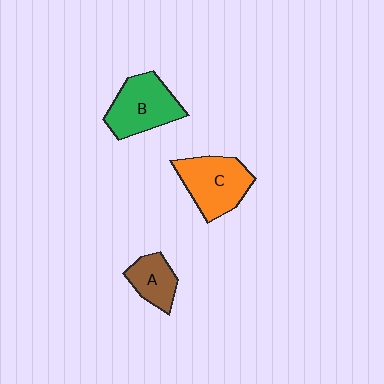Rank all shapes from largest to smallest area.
From largest to smallest: C (orange), B (green), A (brown).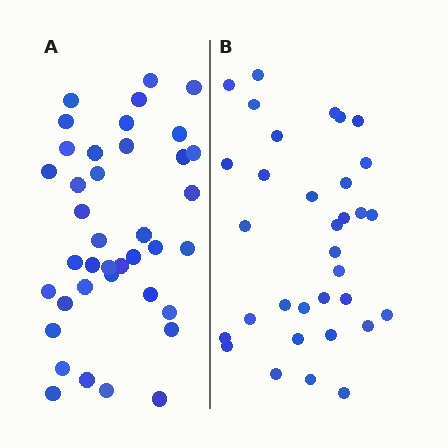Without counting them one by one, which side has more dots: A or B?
Region A (the left region) has more dots.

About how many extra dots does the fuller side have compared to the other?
Region A has about 6 more dots than region B.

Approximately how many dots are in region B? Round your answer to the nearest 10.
About 30 dots. (The exact count is 33, which rounds to 30.)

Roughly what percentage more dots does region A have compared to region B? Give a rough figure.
About 20% more.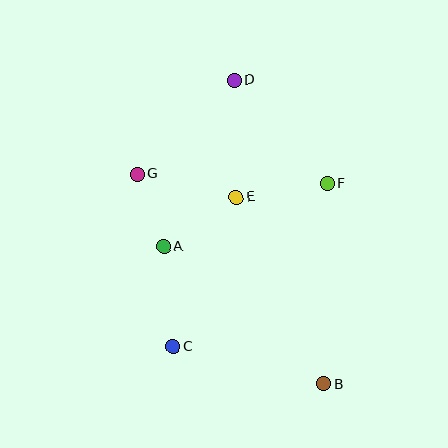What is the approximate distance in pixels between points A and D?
The distance between A and D is approximately 181 pixels.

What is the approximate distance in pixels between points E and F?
The distance between E and F is approximately 92 pixels.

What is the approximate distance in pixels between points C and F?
The distance between C and F is approximately 225 pixels.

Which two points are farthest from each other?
Points B and D are farthest from each other.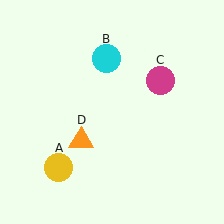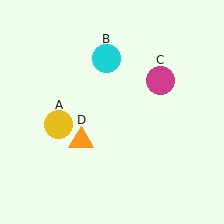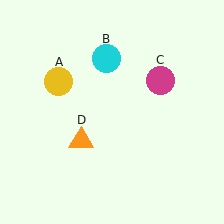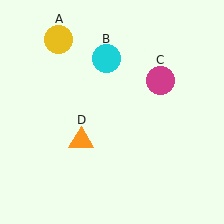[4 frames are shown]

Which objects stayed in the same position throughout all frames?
Cyan circle (object B) and magenta circle (object C) and orange triangle (object D) remained stationary.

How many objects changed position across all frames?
1 object changed position: yellow circle (object A).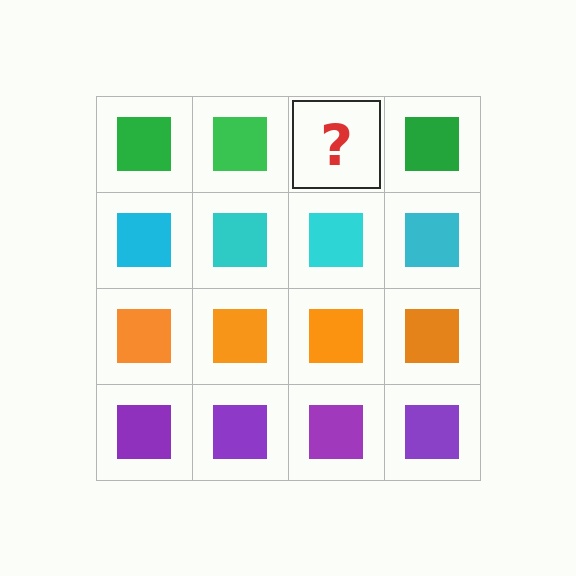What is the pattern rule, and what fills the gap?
The rule is that each row has a consistent color. The gap should be filled with a green square.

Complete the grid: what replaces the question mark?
The question mark should be replaced with a green square.